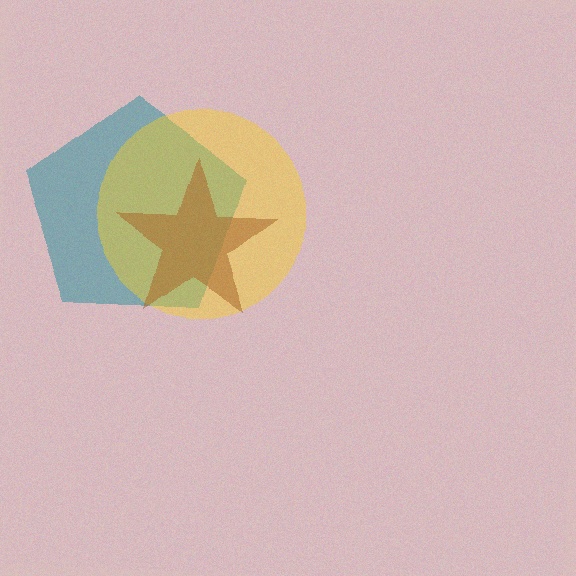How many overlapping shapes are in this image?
There are 3 overlapping shapes in the image.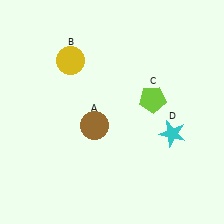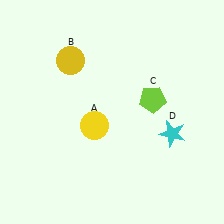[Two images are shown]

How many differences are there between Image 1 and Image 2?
There is 1 difference between the two images.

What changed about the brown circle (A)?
In Image 1, A is brown. In Image 2, it changed to yellow.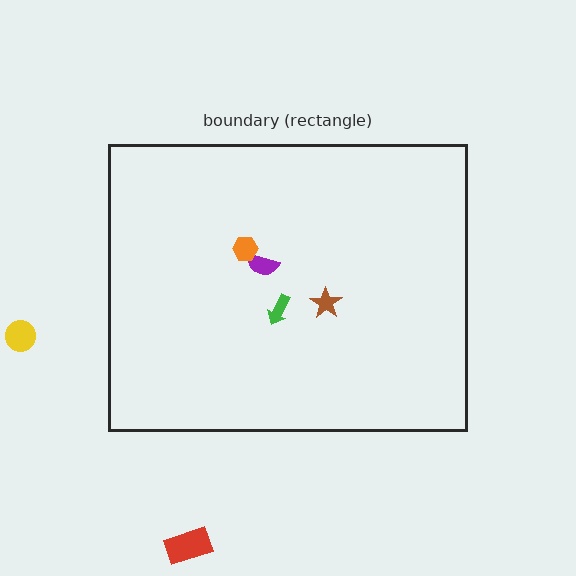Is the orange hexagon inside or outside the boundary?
Inside.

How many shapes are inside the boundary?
4 inside, 2 outside.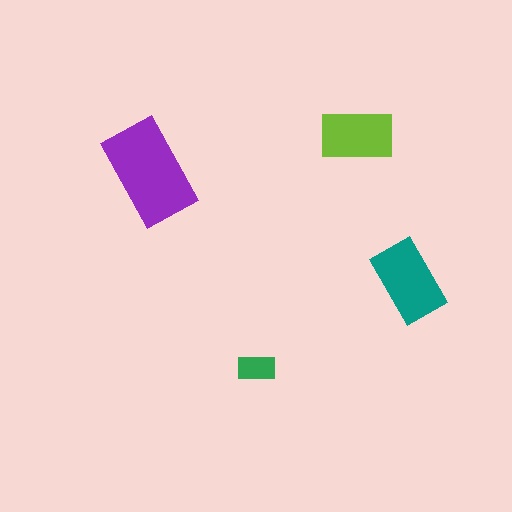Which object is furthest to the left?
The purple rectangle is leftmost.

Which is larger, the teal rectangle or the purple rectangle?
The purple one.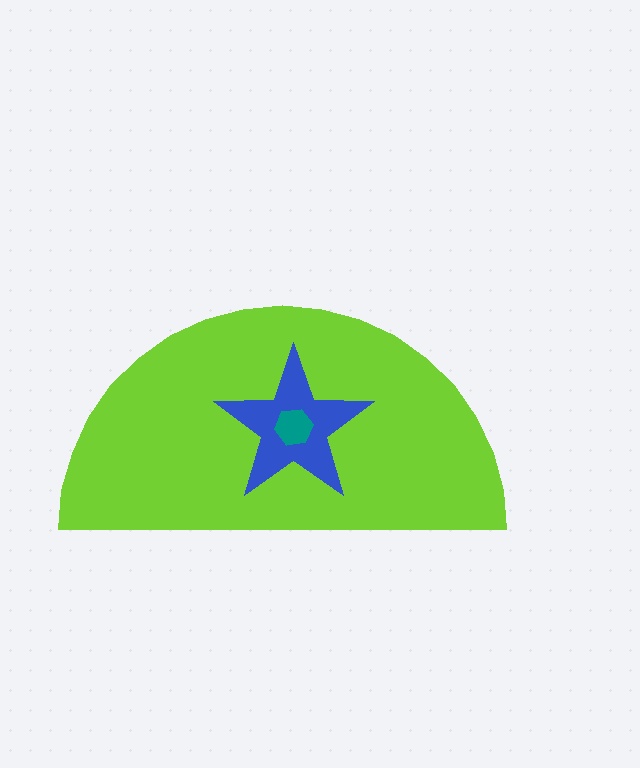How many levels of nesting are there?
3.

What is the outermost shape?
The lime semicircle.